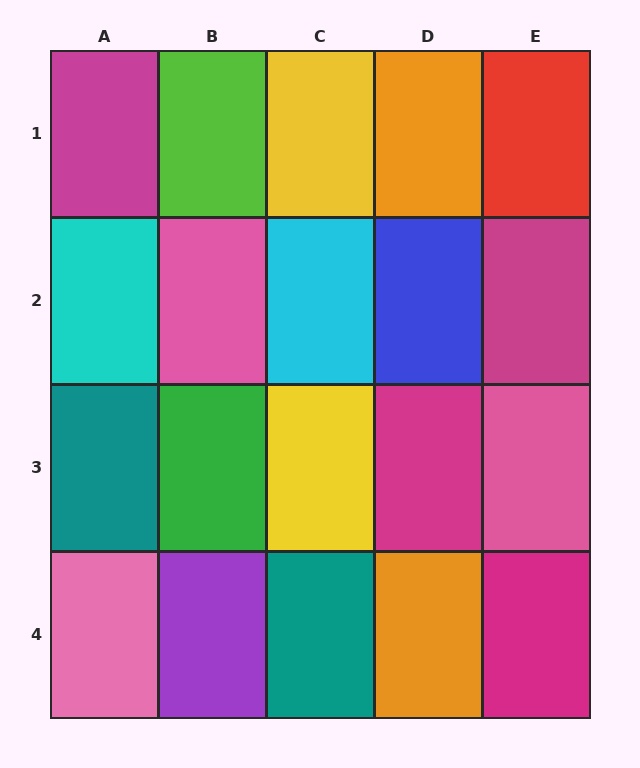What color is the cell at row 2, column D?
Blue.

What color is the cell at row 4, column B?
Purple.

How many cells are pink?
3 cells are pink.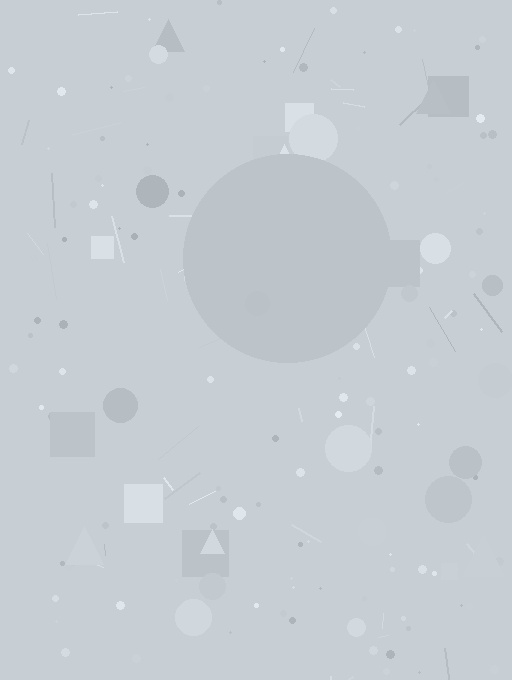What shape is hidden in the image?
A circle is hidden in the image.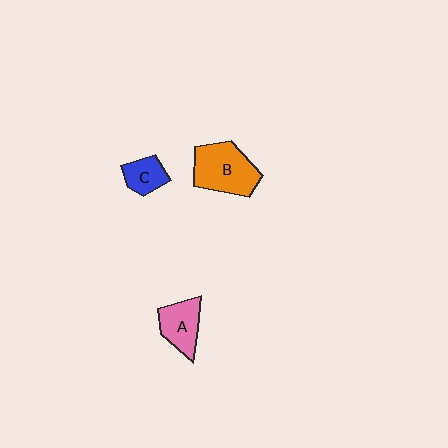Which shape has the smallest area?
Shape C (blue).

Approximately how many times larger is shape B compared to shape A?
Approximately 1.5 times.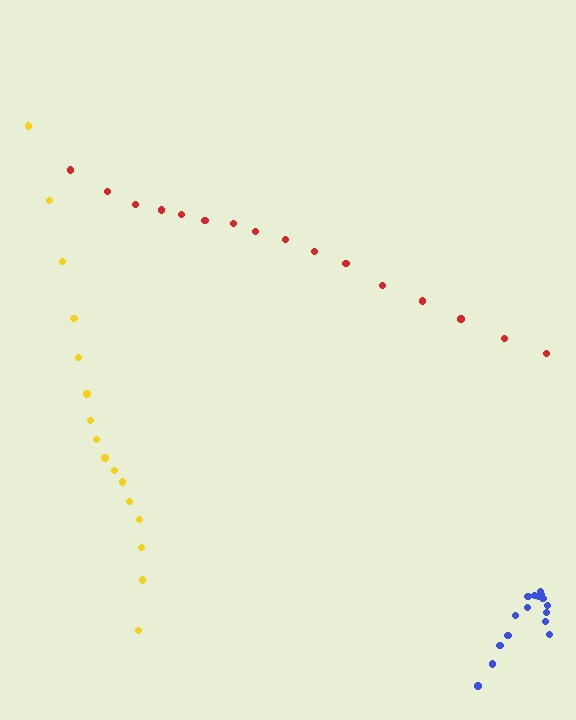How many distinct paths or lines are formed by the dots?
There are 3 distinct paths.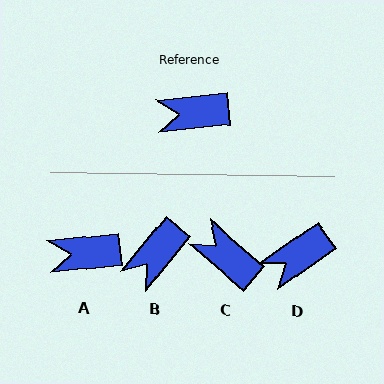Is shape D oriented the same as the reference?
No, it is off by about 30 degrees.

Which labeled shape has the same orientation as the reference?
A.